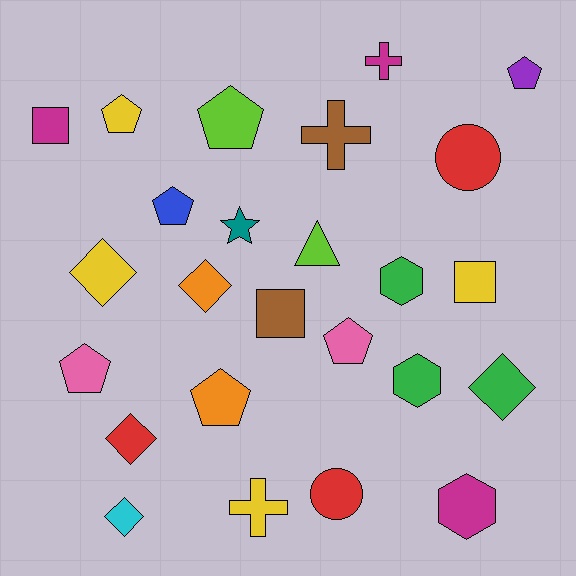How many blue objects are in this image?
There is 1 blue object.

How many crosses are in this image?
There are 3 crosses.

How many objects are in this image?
There are 25 objects.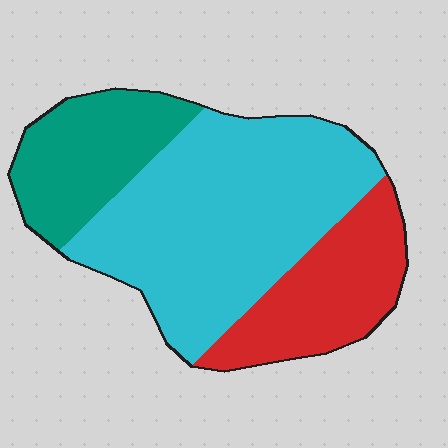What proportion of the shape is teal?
Teal takes up about one fifth (1/5) of the shape.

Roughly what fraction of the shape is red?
Red takes up less than a quarter of the shape.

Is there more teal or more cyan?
Cyan.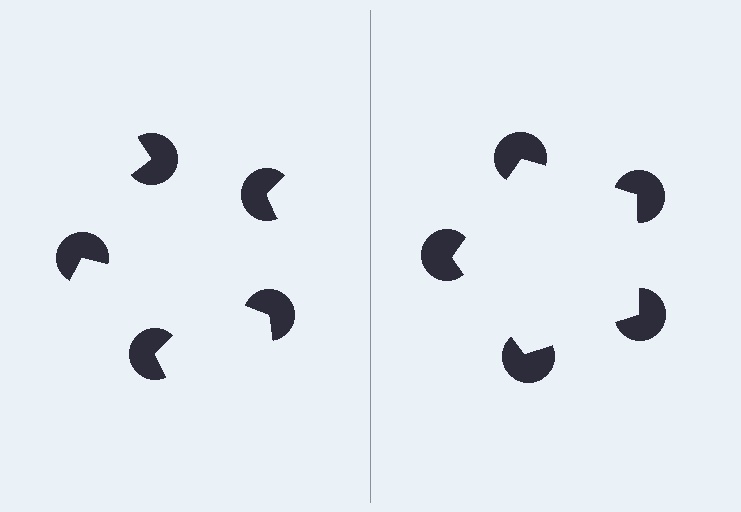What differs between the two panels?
The pac-man discs are positioned identically on both sides; only the wedge orientations differ. On the right they align to a pentagon; on the left they are misaligned.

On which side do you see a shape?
An illusory pentagon appears on the right side. On the left side the wedge cuts are rotated, so no coherent shape forms.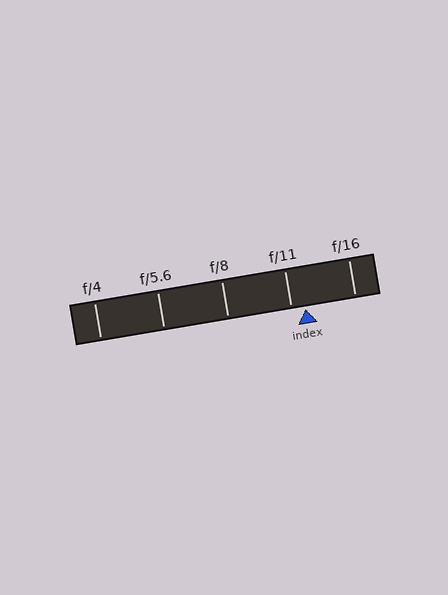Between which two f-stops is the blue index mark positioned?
The index mark is between f/11 and f/16.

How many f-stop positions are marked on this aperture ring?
There are 5 f-stop positions marked.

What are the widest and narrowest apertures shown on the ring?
The widest aperture shown is f/4 and the narrowest is f/16.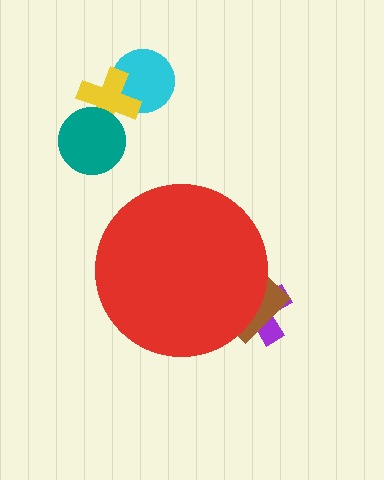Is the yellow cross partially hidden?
No, the yellow cross is fully visible.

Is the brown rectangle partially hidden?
Yes, the brown rectangle is partially hidden behind the red circle.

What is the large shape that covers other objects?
A red circle.